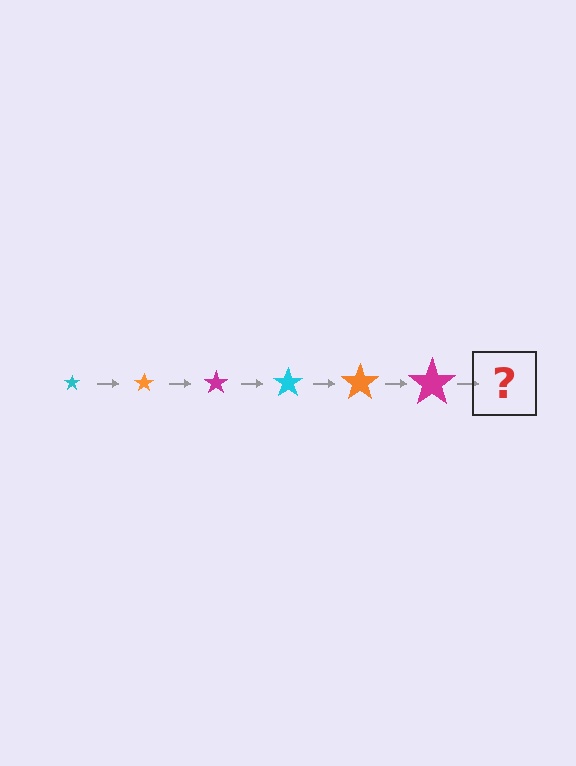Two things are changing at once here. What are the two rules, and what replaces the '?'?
The two rules are that the star grows larger each step and the color cycles through cyan, orange, and magenta. The '?' should be a cyan star, larger than the previous one.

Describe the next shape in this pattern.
It should be a cyan star, larger than the previous one.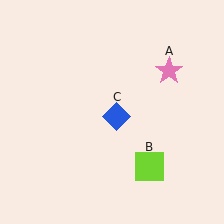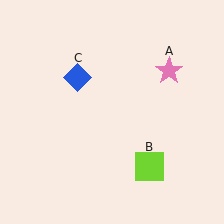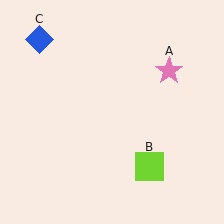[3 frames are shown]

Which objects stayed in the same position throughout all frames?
Pink star (object A) and lime square (object B) remained stationary.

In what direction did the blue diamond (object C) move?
The blue diamond (object C) moved up and to the left.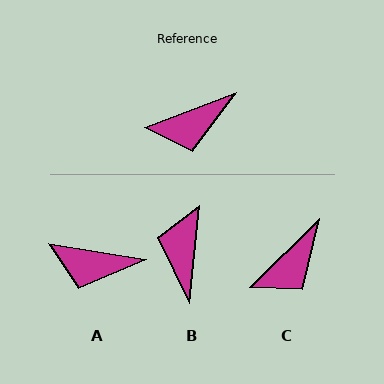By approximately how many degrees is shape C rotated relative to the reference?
Approximately 23 degrees counter-clockwise.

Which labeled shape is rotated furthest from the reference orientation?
B, about 117 degrees away.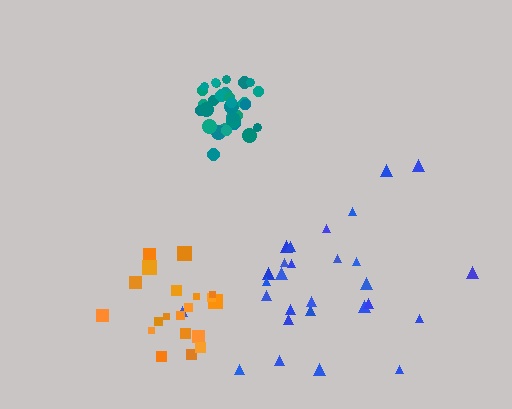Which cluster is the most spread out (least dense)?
Blue.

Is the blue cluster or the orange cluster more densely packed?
Orange.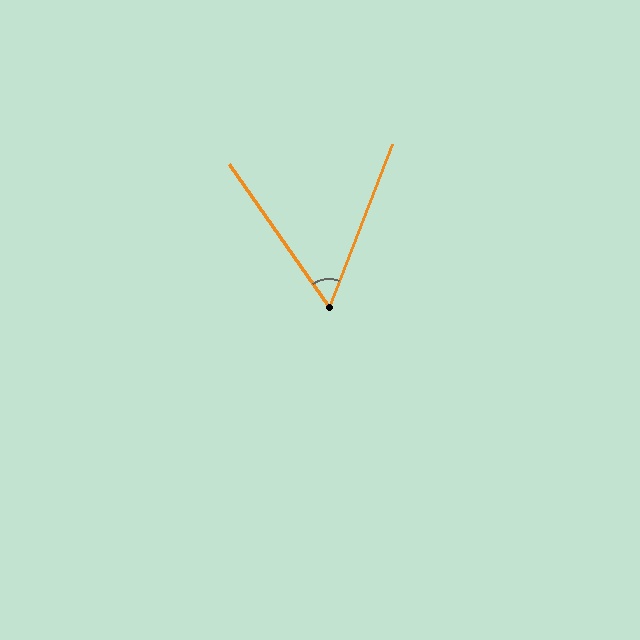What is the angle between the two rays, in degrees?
Approximately 56 degrees.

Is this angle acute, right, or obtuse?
It is acute.